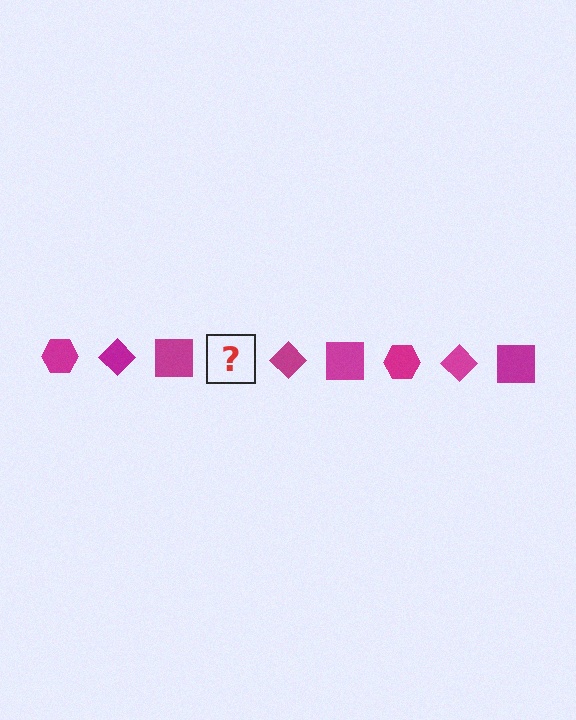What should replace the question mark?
The question mark should be replaced with a magenta hexagon.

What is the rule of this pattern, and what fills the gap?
The rule is that the pattern cycles through hexagon, diamond, square shapes in magenta. The gap should be filled with a magenta hexagon.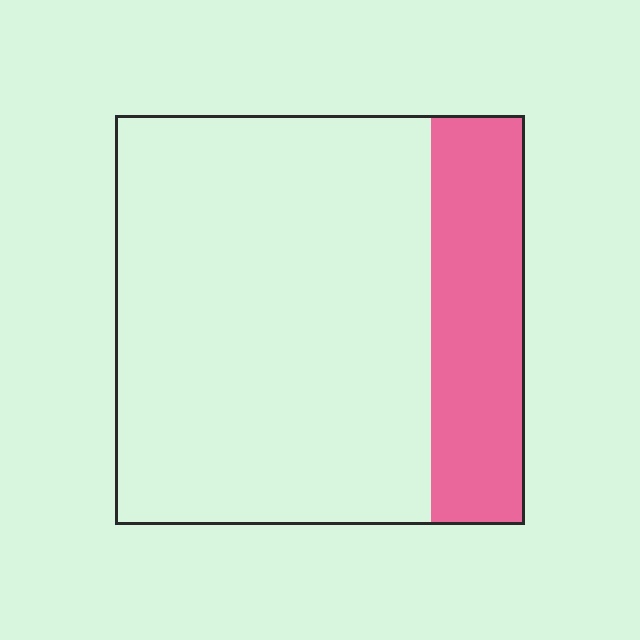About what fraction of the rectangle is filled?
About one quarter (1/4).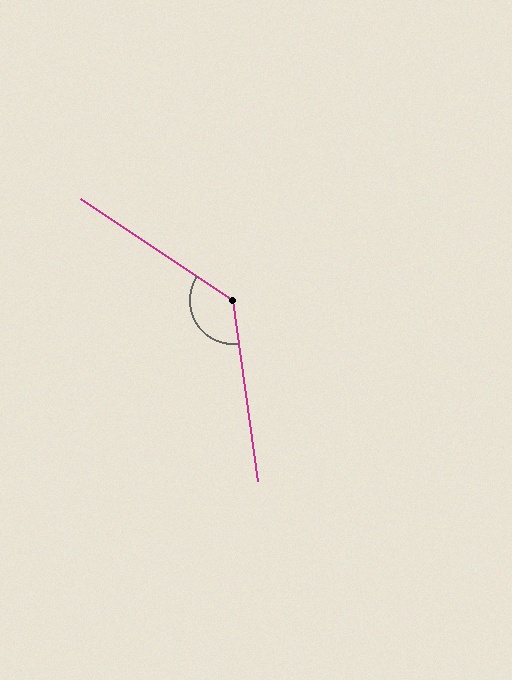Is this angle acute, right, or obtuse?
It is obtuse.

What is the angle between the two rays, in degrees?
Approximately 132 degrees.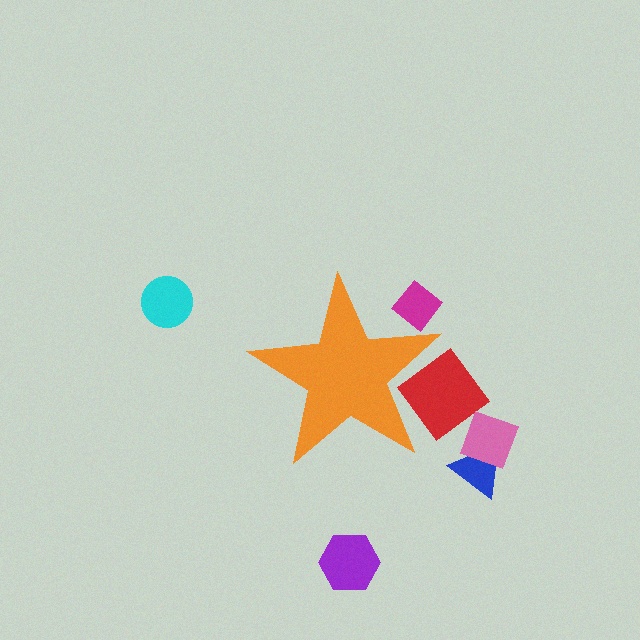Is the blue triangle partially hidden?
No, the blue triangle is fully visible.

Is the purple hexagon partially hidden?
No, the purple hexagon is fully visible.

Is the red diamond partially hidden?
Yes, the red diamond is partially hidden behind the orange star.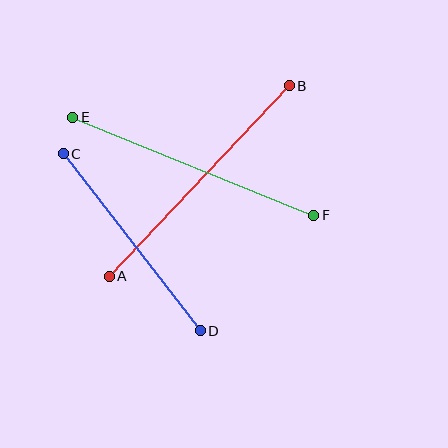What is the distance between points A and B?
The distance is approximately 262 pixels.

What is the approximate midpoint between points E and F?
The midpoint is at approximately (193, 166) pixels.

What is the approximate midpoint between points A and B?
The midpoint is at approximately (199, 181) pixels.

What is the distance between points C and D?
The distance is approximately 224 pixels.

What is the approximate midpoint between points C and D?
The midpoint is at approximately (132, 242) pixels.